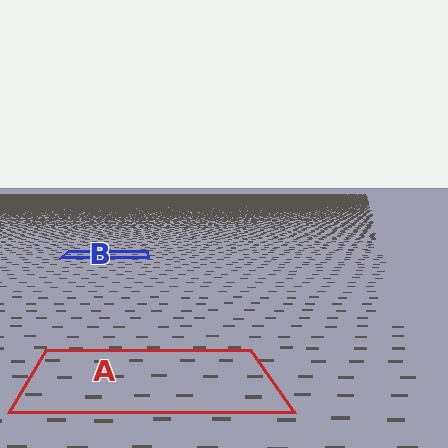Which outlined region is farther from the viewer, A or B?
Region B is farther from the viewer — the texture elements inside it appear smaller and more densely packed.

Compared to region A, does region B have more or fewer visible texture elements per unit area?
Region B has more texture elements per unit area — they are packed more densely because it is farther away.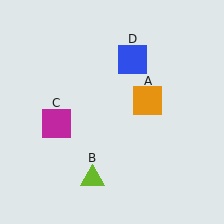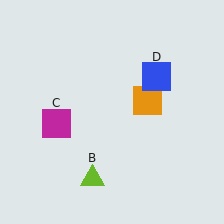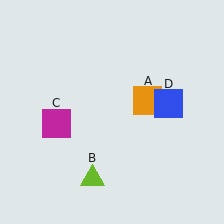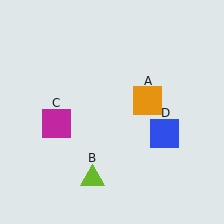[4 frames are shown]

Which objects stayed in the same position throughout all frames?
Orange square (object A) and lime triangle (object B) and magenta square (object C) remained stationary.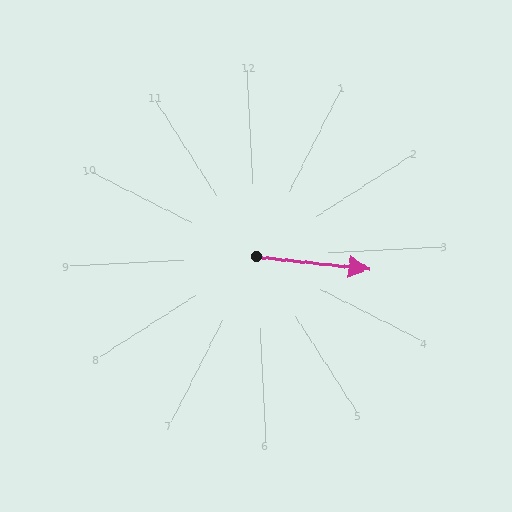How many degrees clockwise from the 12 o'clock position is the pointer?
Approximately 99 degrees.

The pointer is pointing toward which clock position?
Roughly 3 o'clock.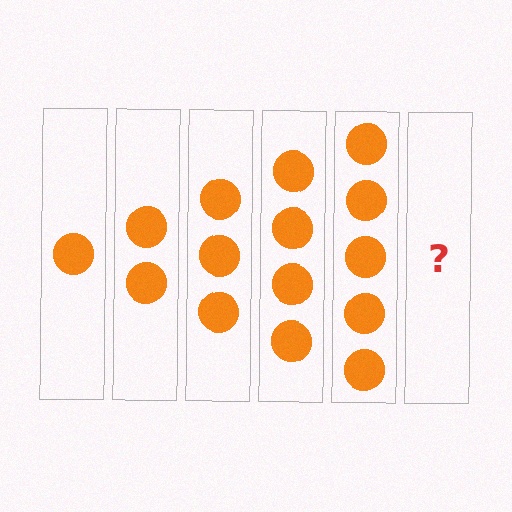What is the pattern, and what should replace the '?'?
The pattern is that each step adds one more circle. The '?' should be 6 circles.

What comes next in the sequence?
The next element should be 6 circles.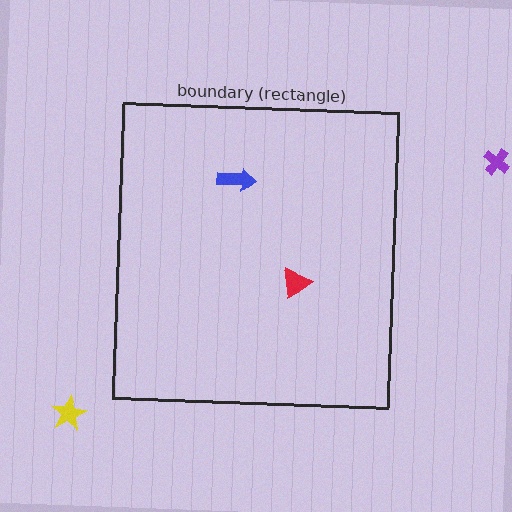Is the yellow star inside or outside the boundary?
Outside.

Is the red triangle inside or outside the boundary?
Inside.